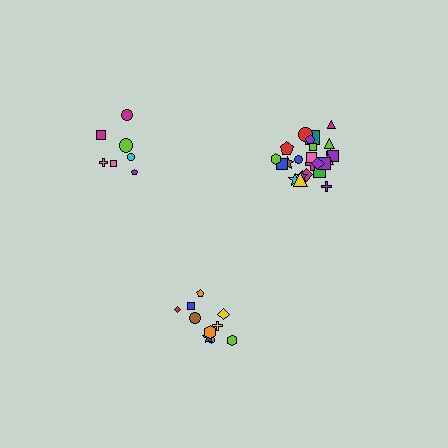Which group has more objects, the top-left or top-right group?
The top-right group.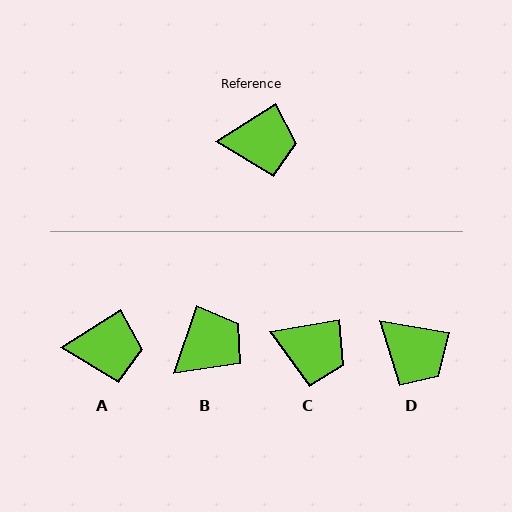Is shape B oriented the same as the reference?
No, it is off by about 39 degrees.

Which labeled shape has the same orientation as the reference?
A.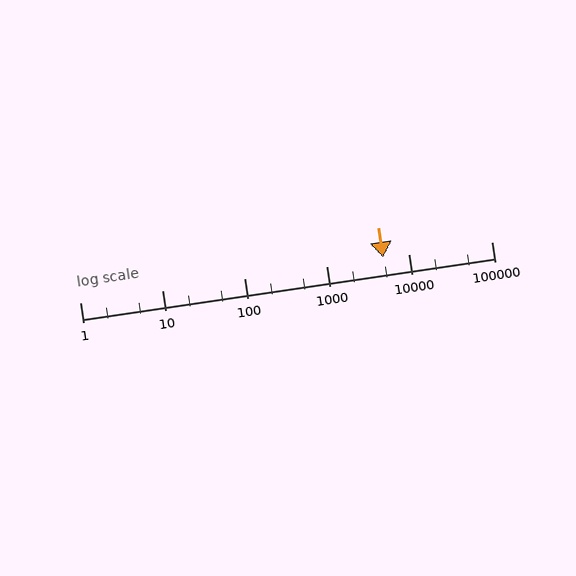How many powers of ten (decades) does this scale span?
The scale spans 5 decades, from 1 to 100000.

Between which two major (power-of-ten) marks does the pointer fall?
The pointer is between 1000 and 10000.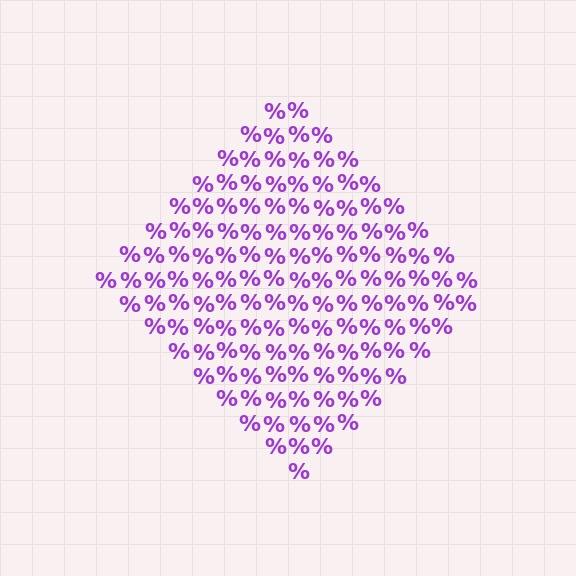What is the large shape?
The large shape is a diamond.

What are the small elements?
The small elements are percent signs.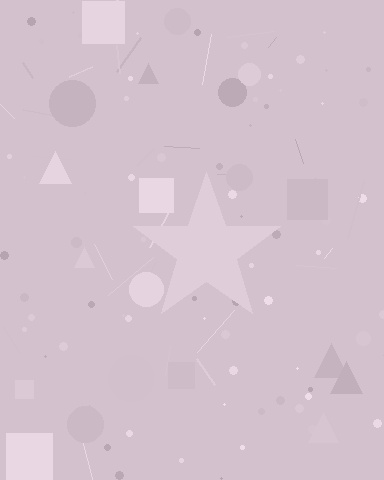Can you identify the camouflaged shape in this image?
The camouflaged shape is a star.